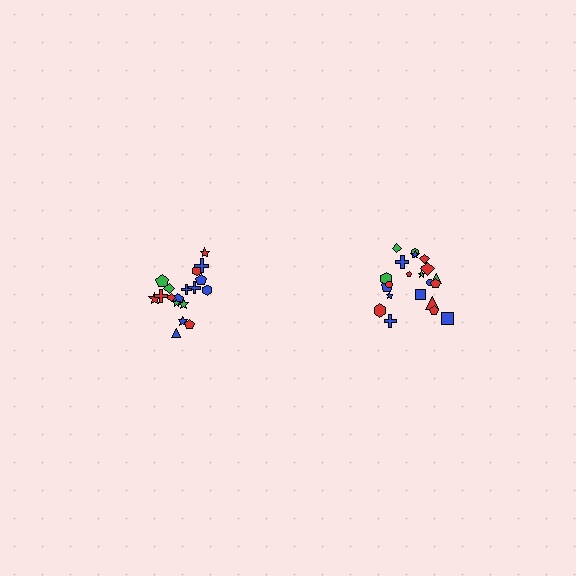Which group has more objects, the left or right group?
The right group.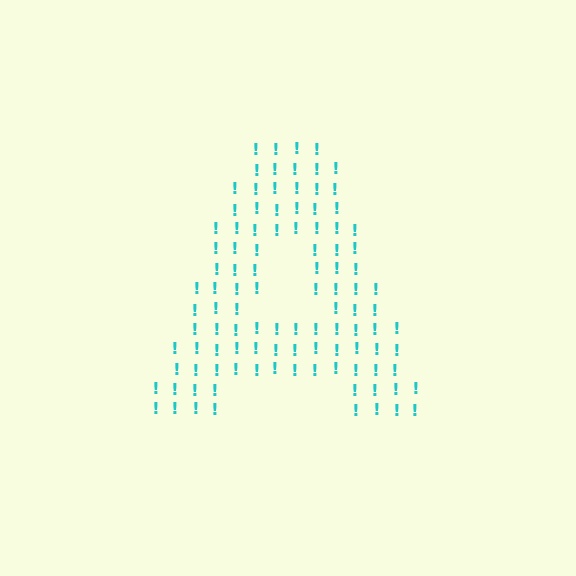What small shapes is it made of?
It is made of small exclamation marks.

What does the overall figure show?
The overall figure shows the letter A.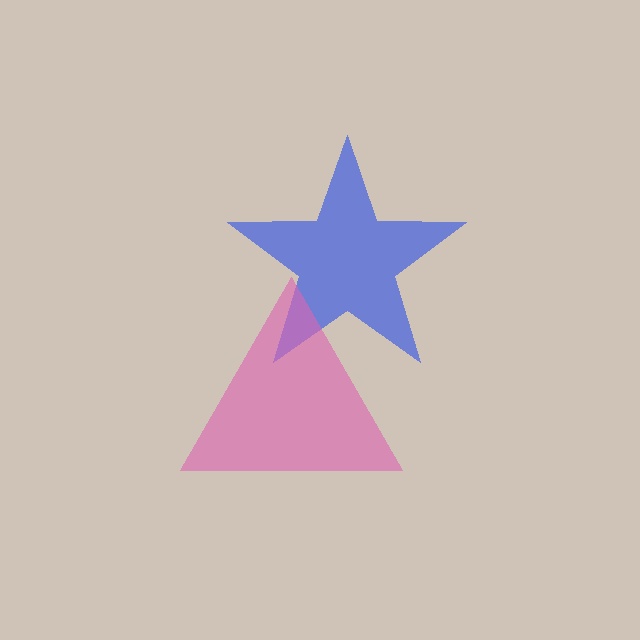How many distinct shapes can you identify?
There are 2 distinct shapes: a blue star, a pink triangle.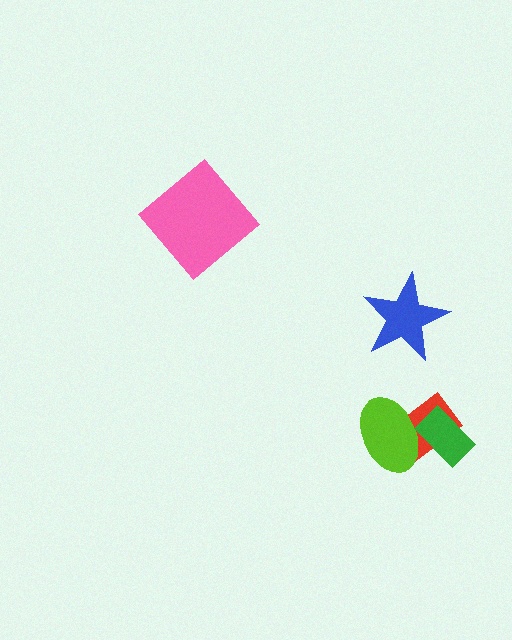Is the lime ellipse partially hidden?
Yes, it is partially covered by another shape.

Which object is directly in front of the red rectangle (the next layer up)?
The lime ellipse is directly in front of the red rectangle.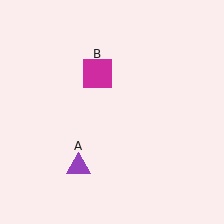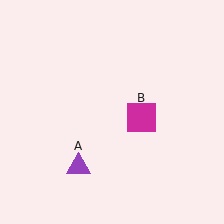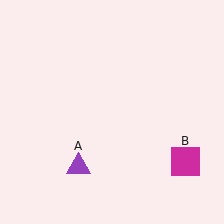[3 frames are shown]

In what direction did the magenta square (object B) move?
The magenta square (object B) moved down and to the right.